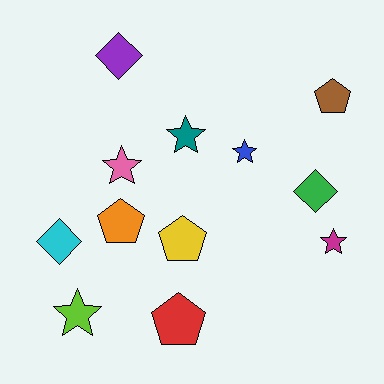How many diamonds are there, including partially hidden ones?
There are 3 diamonds.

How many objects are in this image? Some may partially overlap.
There are 12 objects.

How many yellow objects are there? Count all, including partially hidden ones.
There is 1 yellow object.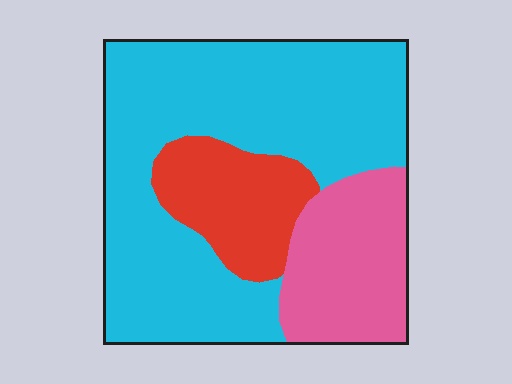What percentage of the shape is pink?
Pink takes up about one fifth (1/5) of the shape.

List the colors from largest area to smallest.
From largest to smallest: cyan, pink, red.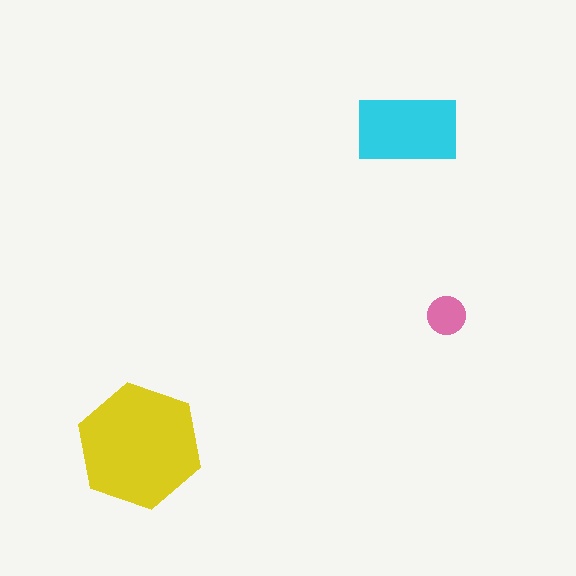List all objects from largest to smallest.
The yellow hexagon, the cyan rectangle, the pink circle.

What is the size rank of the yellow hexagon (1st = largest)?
1st.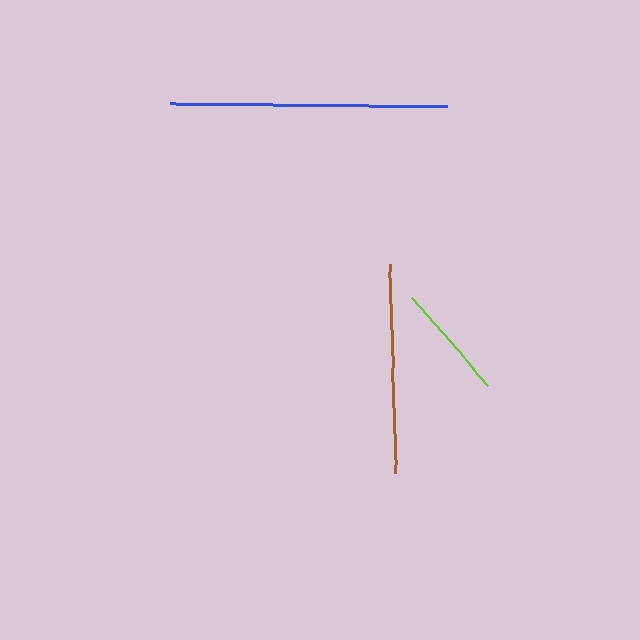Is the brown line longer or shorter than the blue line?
The blue line is longer than the brown line.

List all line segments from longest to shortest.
From longest to shortest: blue, brown, lime.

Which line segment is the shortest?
The lime line is the shortest at approximately 116 pixels.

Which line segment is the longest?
The blue line is the longest at approximately 276 pixels.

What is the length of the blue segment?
The blue segment is approximately 276 pixels long.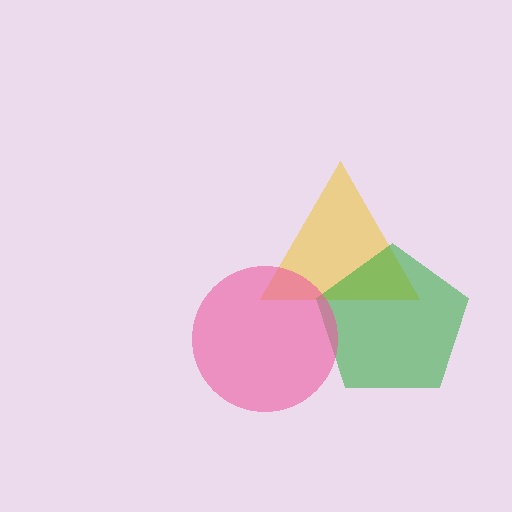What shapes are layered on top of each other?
The layered shapes are: a yellow triangle, a green pentagon, a pink circle.